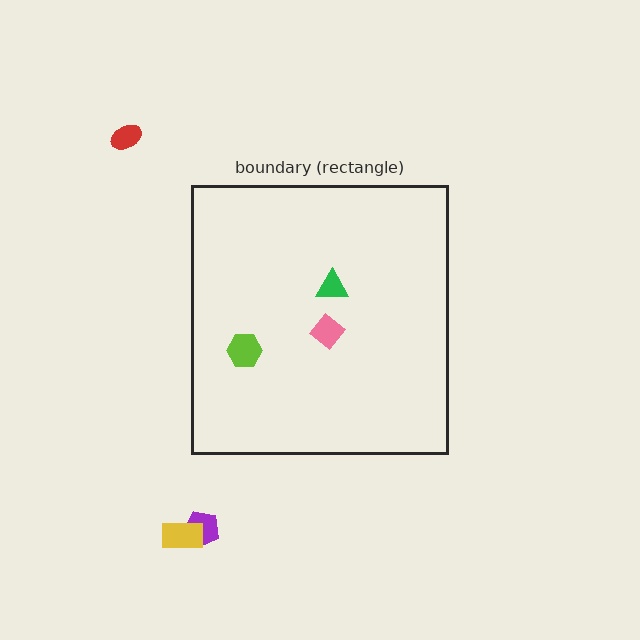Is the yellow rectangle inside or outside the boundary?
Outside.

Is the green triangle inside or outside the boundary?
Inside.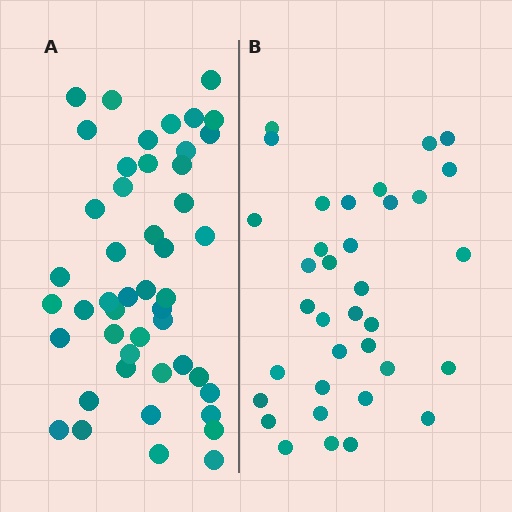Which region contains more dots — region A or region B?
Region A (the left region) has more dots.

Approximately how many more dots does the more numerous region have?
Region A has roughly 12 or so more dots than region B.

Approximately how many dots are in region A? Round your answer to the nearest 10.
About 50 dots. (The exact count is 47, which rounds to 50.)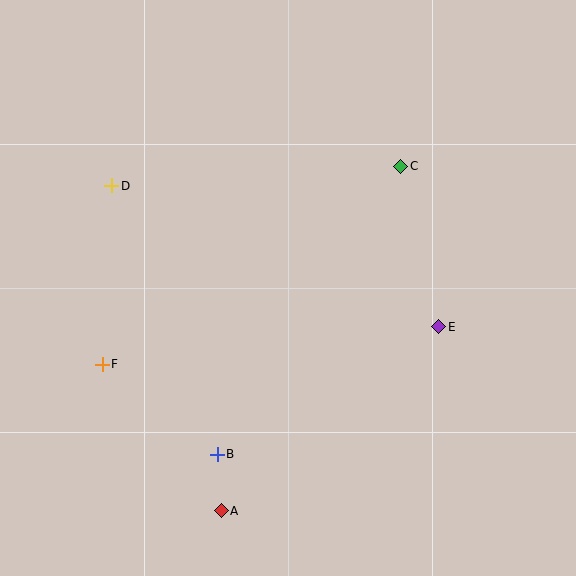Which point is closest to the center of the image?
Point E at (439, 327) is closest to the center.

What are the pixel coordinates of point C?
Point C is at (400, 166).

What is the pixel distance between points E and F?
The distance between E and F is 338 pixels.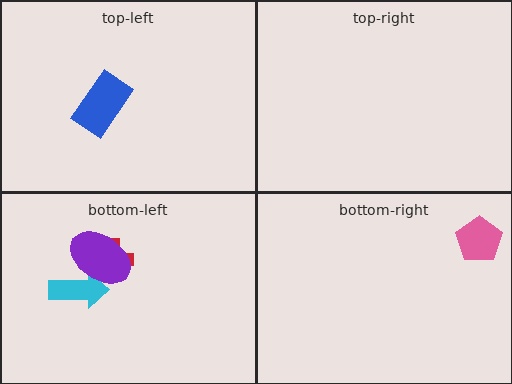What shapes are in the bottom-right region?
The pink pentagon.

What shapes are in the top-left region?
The blue rectangle.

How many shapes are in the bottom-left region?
3.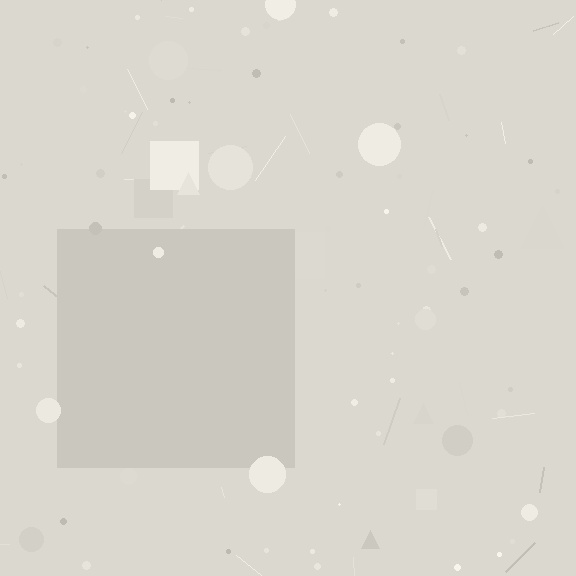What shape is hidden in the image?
A square is hidden in the image.